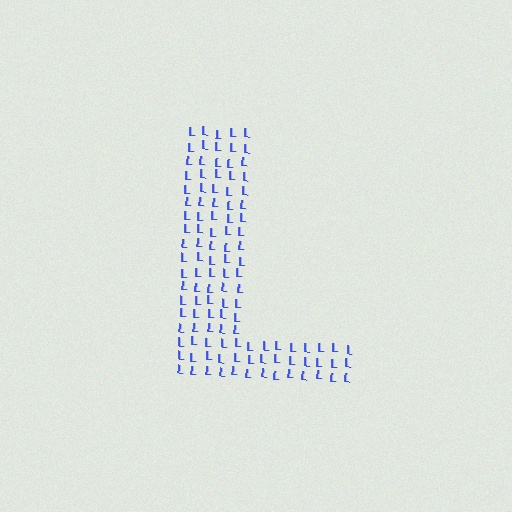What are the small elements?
The small elements are letter L's.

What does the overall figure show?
The overall figure shows the letter L.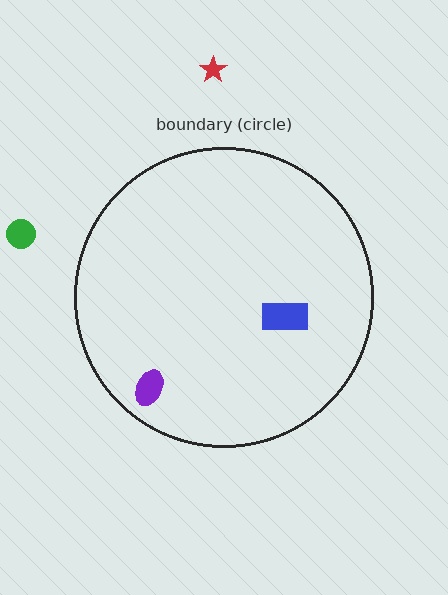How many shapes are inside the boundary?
2 inside, 2 outside.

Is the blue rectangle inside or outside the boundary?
Inside.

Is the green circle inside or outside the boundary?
Outside.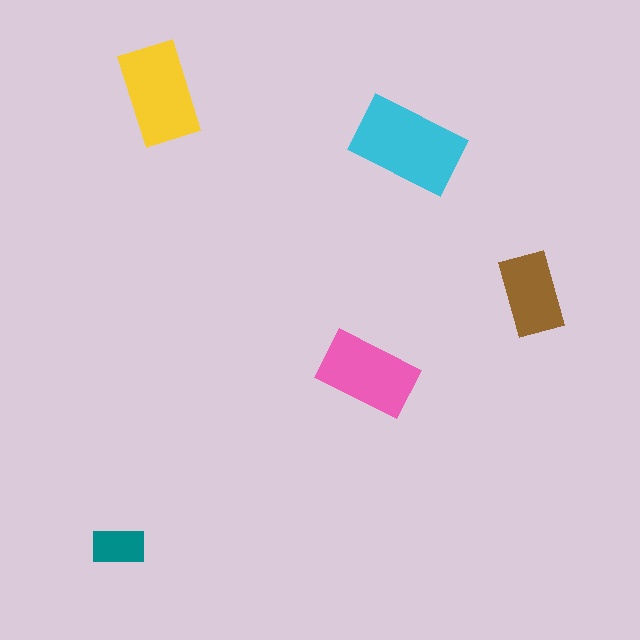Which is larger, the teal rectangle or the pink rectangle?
The pink one.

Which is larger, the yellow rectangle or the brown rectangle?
The yellow one.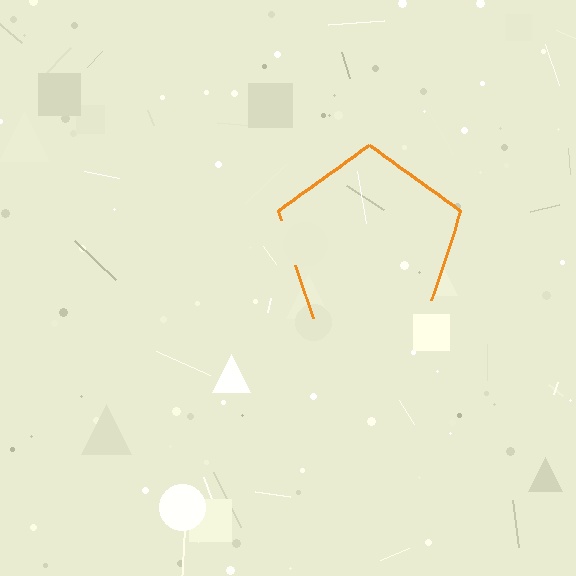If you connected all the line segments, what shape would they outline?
They would outline a pentagon.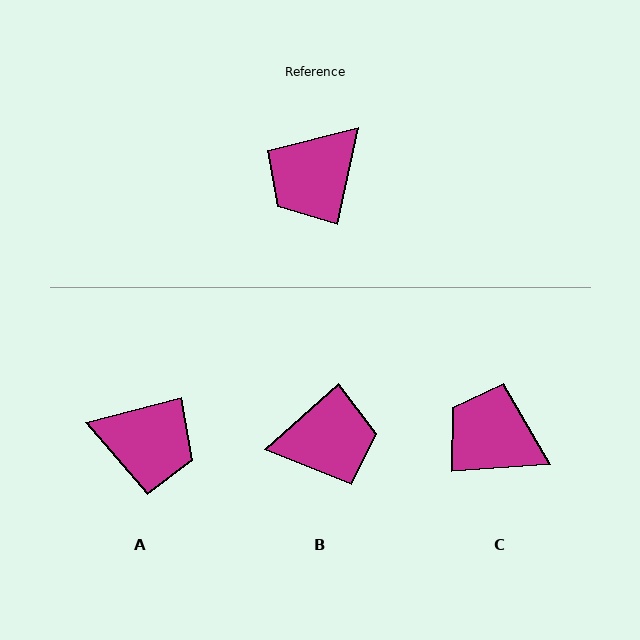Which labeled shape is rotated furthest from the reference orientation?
B, about 144 degrees away.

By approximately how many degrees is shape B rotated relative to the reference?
Approximately 144 degrees counter-clockwise.